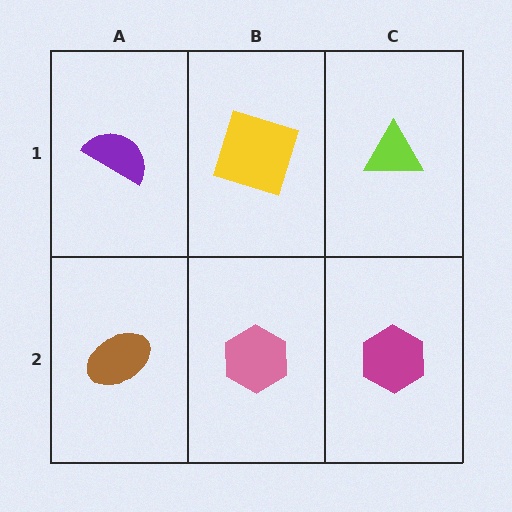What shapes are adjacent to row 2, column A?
A purple semicircle (row 1, column A), a pink hexagon (row 2, column B).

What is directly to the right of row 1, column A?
A yellow square.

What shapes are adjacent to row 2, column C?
A lime triangle (row 1, column C), a pink hexagon (row 2, column B).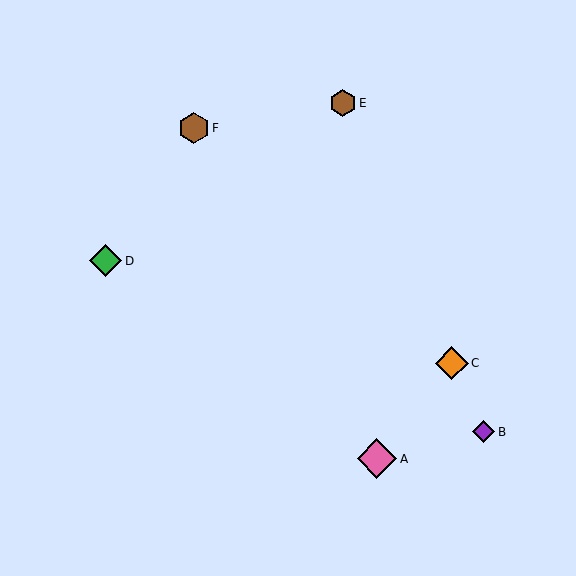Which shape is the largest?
The pink diamond (labeled A) is the largest.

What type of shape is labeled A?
Shape A is a pink diamond.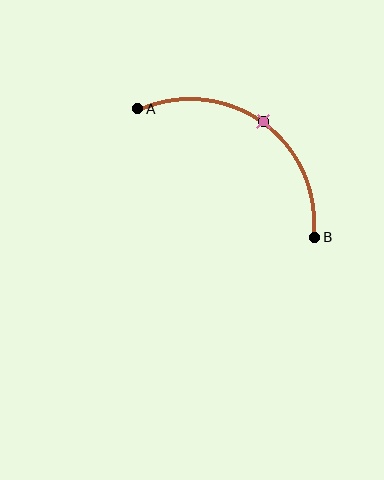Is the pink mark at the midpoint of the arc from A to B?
Yes. The pink mark lies on the arc at equal arc-length from both A and B — it is the arc midpoint.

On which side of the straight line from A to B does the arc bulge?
The arc bulges above and to the right of the straight line connecting A and B.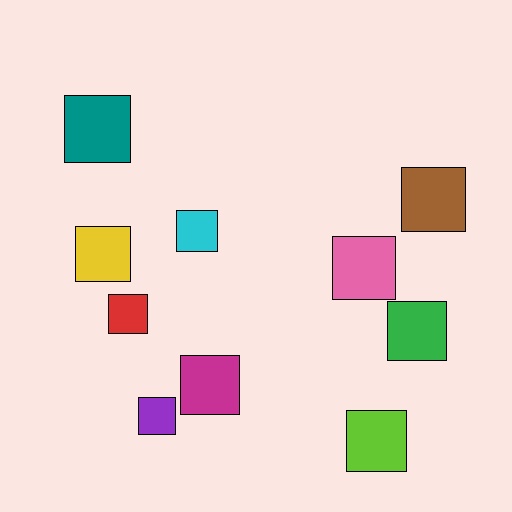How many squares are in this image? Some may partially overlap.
There are 10 squares.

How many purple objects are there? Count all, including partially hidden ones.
There is 1 purple object.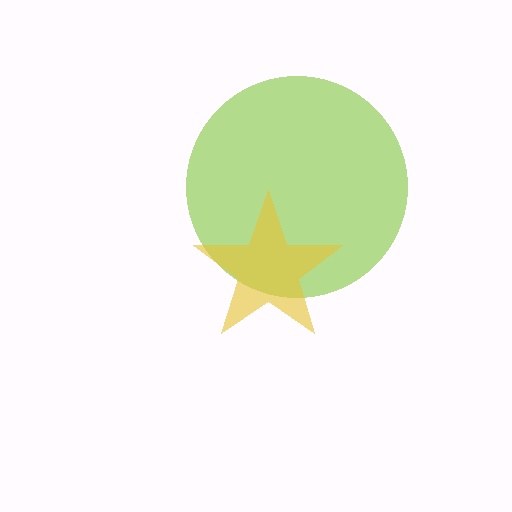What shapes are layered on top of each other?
The layered shapes are: a lime circle, a yellow star.